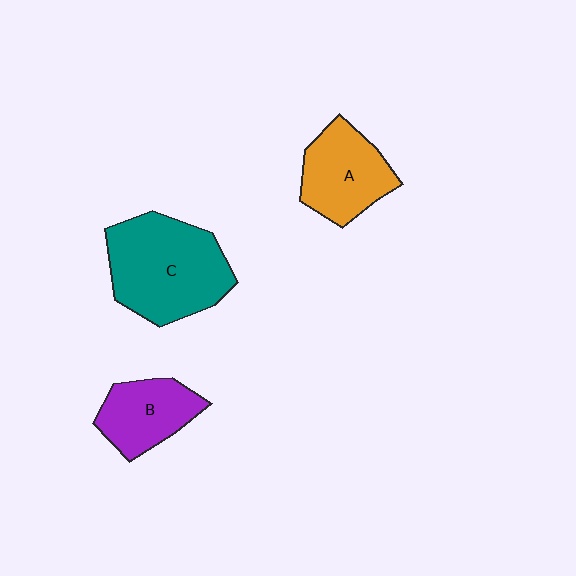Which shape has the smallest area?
Shape B (purple).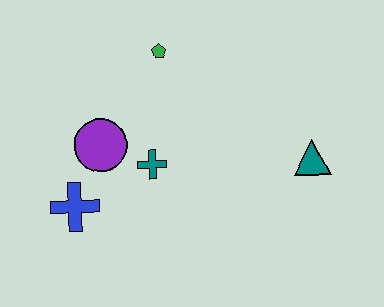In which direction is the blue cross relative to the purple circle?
The blue cross is below the purple circle.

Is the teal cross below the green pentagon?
Yes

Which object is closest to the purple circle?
The teal cross is closest to the purple circle.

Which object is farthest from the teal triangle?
The blue cross is farthest from the teal triangle.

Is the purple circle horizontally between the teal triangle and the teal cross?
No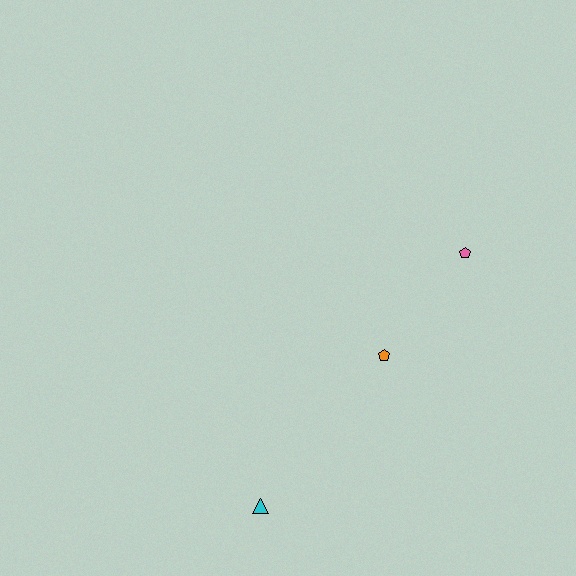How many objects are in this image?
There are 3 objects.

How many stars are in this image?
There are no stars.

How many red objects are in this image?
There are no red objects.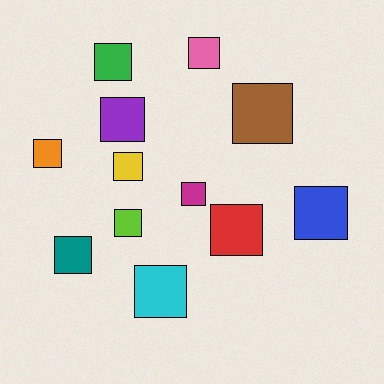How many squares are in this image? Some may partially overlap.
There are 12 squares.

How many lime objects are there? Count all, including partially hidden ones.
There is 1 lime object.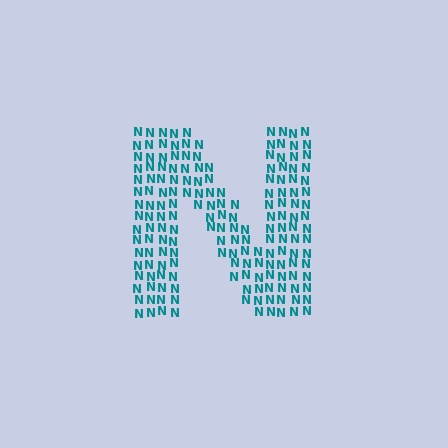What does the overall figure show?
The overall figure shows the letter N.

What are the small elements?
The small elements are letter N's.